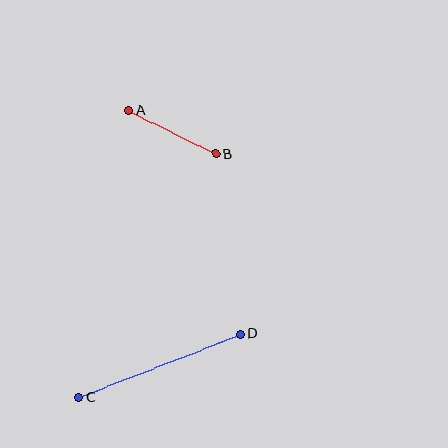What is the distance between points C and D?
The distance is approximately 174 pixels.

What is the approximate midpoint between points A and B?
The midpoint is at approximately (172, 132) pixels.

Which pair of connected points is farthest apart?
Points C and D are farthest apart.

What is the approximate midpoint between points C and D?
The midpoint is at approximately (159, 366) pixels.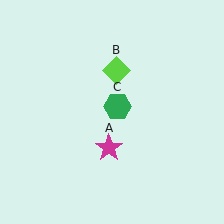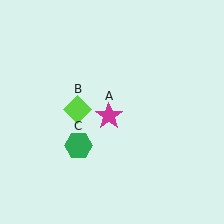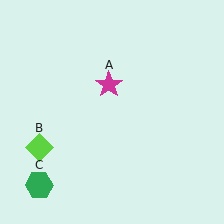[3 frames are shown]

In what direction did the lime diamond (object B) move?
The lime diamond (object B) moved down and to the left.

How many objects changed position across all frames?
3 objects changed position: magenta star (object A), lime diamond (object B), green hexagon (object C).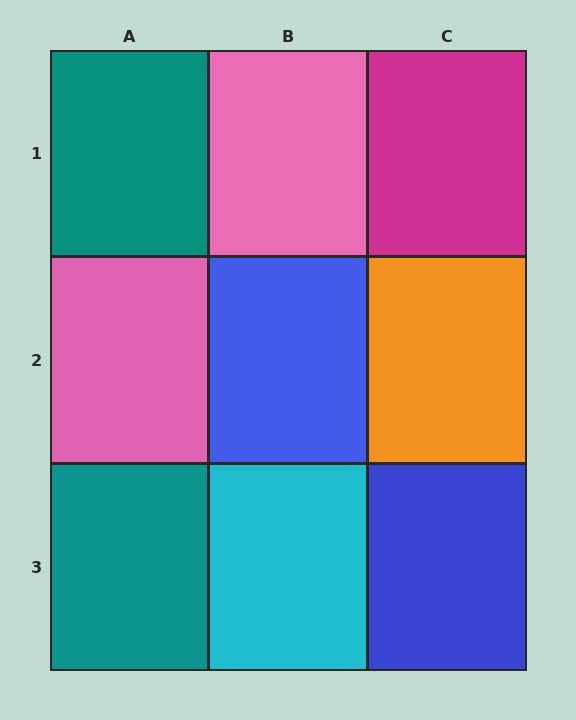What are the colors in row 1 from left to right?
Teal, pink, magenta.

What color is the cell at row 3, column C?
Blue.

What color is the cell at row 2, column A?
Pink.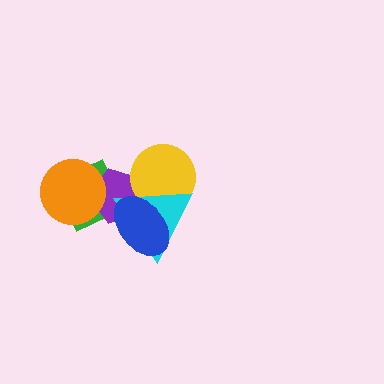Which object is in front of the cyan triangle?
The blue ellipse is in front of the cyan triangle.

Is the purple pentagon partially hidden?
Yes, it is partially covered by another shape.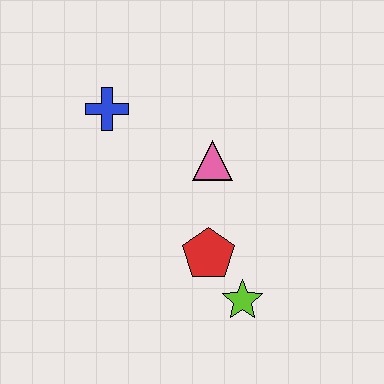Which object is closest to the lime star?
The red pentagon is closest to the lime star.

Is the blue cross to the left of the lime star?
Yes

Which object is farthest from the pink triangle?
The lime star is farthest from the pink triangle.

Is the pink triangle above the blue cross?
No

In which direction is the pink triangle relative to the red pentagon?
The pink triangle is above the red pentagon.